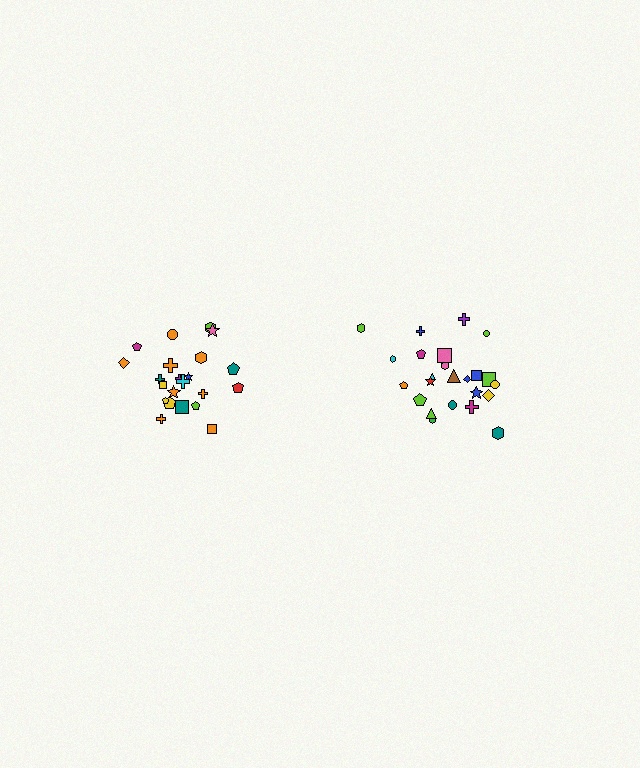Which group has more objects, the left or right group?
The right group.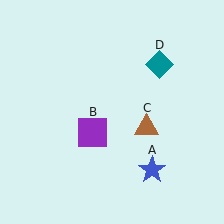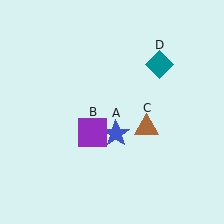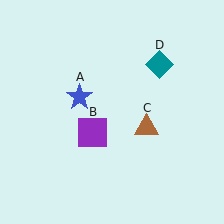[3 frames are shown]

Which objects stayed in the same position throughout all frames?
Purple square (object B) and brown triangle (object C) and teal diamond (object D) remained stationary.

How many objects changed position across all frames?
1 object changed position: blue star (object A).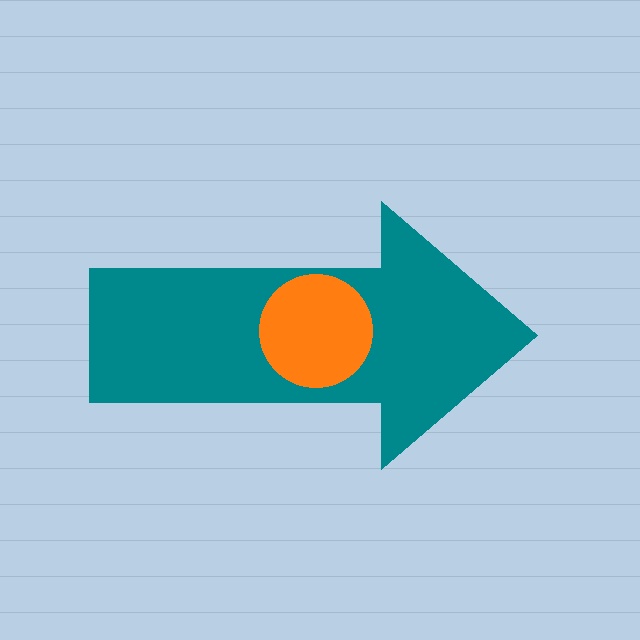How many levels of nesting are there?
2.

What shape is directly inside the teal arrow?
The orange circle.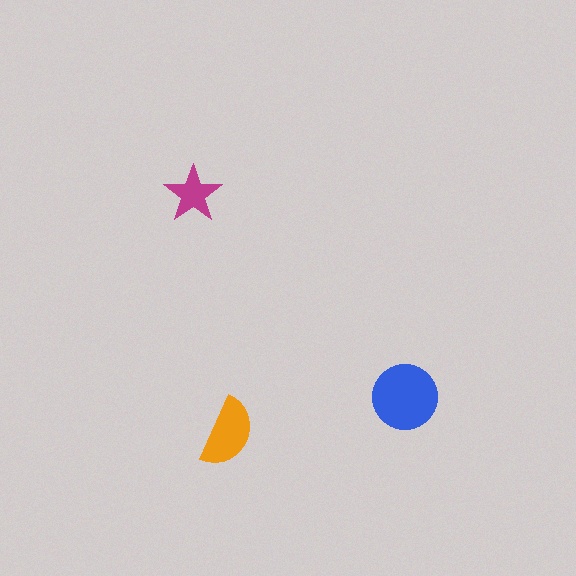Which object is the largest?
The blue circle.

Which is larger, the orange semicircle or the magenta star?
The orange semicircle.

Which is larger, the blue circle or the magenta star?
The blue circle.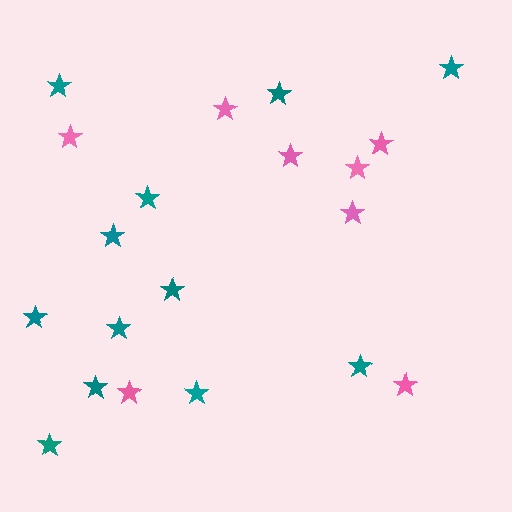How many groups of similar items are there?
There are 2 groups: one group of pink stars (8) and one group of teal stars (12).